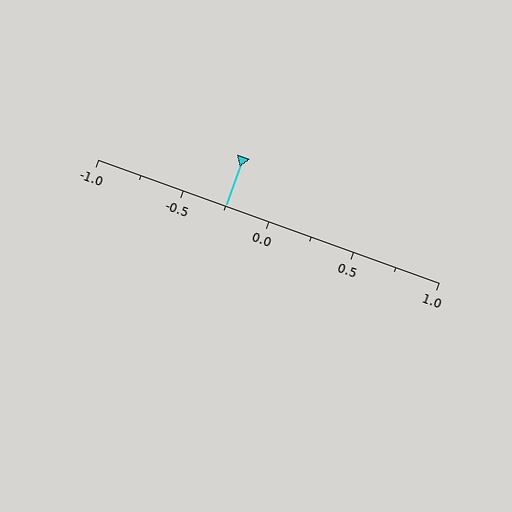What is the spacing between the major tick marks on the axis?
The major ticks are spaced 0.5 apart.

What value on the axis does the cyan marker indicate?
The marker indicates approximately -0.25.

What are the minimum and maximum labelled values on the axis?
The axis runs from -1.0 to 1.0.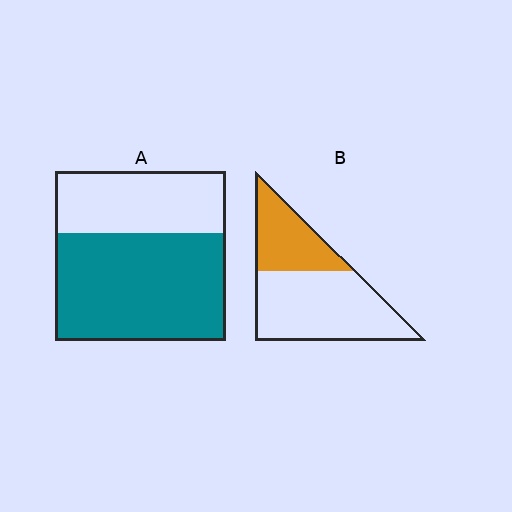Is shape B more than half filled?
No.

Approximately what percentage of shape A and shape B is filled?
A is approximately 65% and B is approximately 35%.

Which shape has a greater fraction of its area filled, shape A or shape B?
Shape A.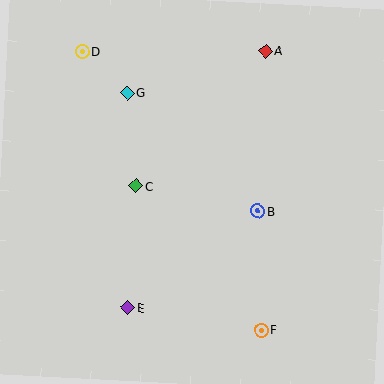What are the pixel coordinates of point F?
Point F is at (261, 330).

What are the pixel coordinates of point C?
Point C is at (136, 186).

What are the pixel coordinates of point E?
Point E is at (128, 308).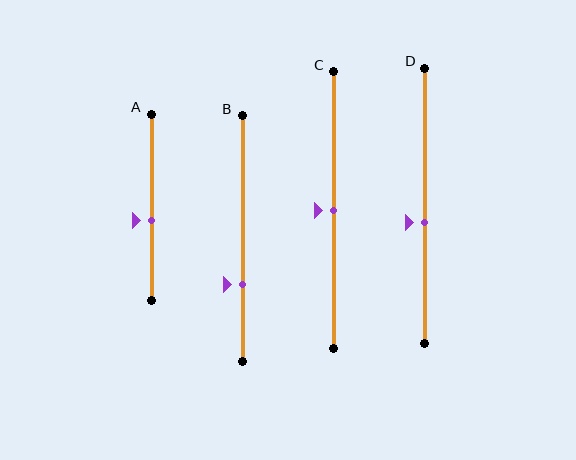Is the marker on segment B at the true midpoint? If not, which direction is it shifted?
No, the marker on segment B is shifted downward by about 19% of the segment length.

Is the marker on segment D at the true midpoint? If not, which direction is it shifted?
No, the marker on segment D is shifted downward by about 6% of the segment length.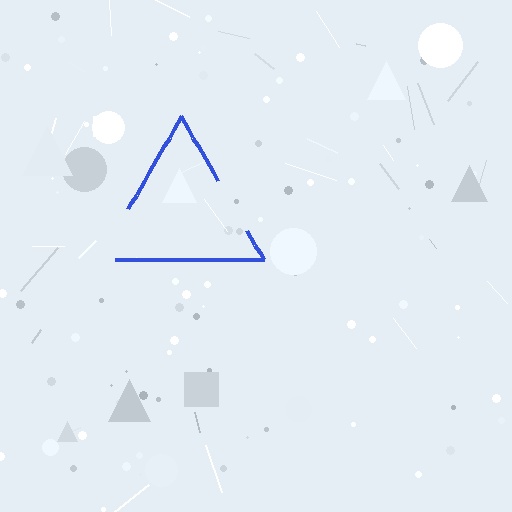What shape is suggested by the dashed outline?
The dashed outline suggests a triangle.